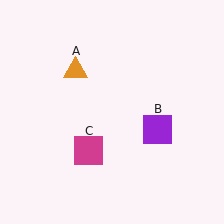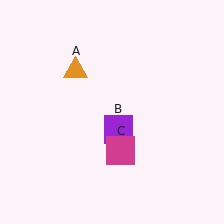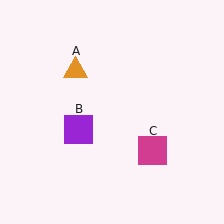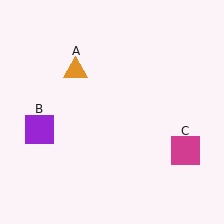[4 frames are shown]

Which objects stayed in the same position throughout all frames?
Orange triangle (object A) remained stationary.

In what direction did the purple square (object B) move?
The purple square (object B) moved left.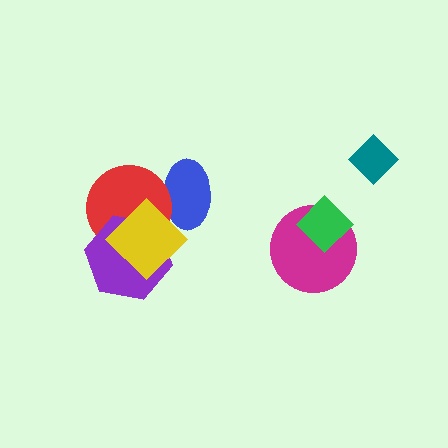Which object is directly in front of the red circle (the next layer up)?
The purple hexagon is directly in front of the red circle.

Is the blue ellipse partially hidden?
Yes, it is partially covered by another shape.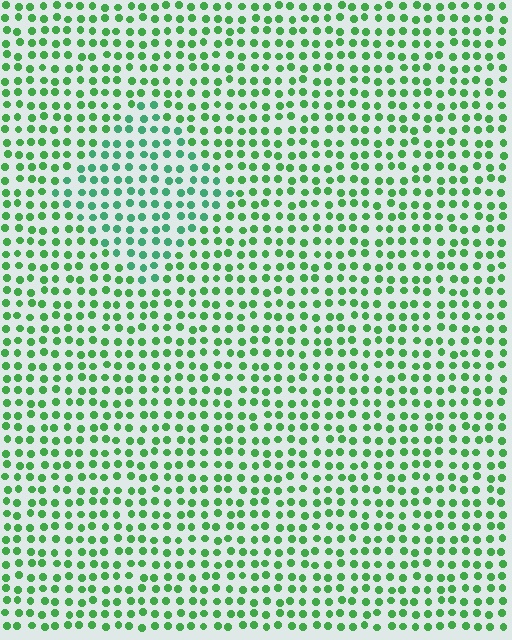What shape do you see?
I see a diamond.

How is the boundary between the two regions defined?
The boundary is defined purely by a slight shift in hue (about 25 degrees). Spacing, size, and orientation are identical on both sides.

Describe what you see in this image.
The image is filled with small green elements in a uniform arrangement. A diamond-shaped region is visible where the elements are tinted to a slightly different hue, forming a subtle color boundary.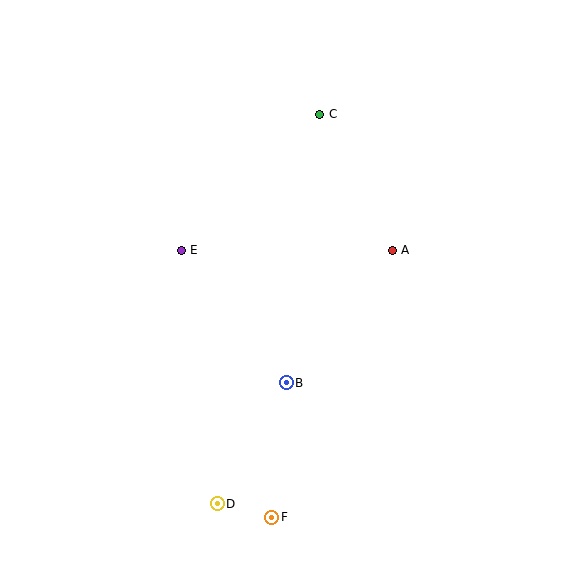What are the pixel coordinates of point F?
Point F is at (272, 517).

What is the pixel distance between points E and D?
The distance between E and D is 256 pixels.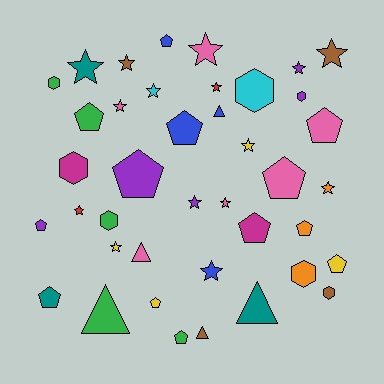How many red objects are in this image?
There are 2 red objects.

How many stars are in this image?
There are 15 stars.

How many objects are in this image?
There are 40 objects.